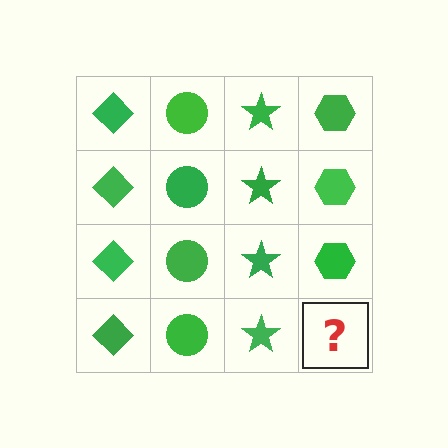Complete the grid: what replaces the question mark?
The question mark should be replaced with a green hexagon.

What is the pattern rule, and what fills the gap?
The rule is that each column has a consistent shape. The gap should be filled with a green hexagon.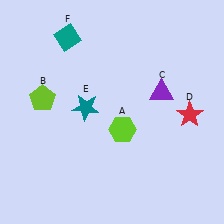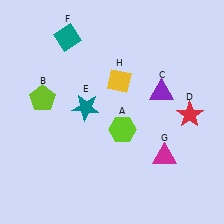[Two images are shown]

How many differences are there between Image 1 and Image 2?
There are 2 differences between the two images.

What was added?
A magenta triangle (G), a yellow diamond (H) were added in Image 2.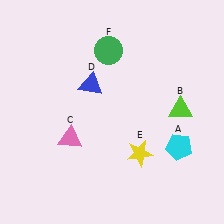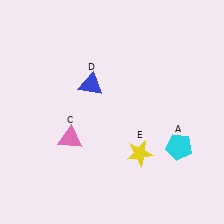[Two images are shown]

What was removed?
The lime triangle (B), the green circle (F) were removed in Image 2.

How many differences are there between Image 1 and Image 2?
There are 2 differences between the two images.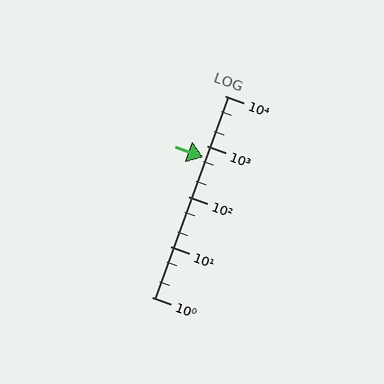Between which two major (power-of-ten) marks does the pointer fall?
The pointer is between 100 and 1000.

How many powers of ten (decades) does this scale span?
The scale spans 4 decades, from 1 to 10000.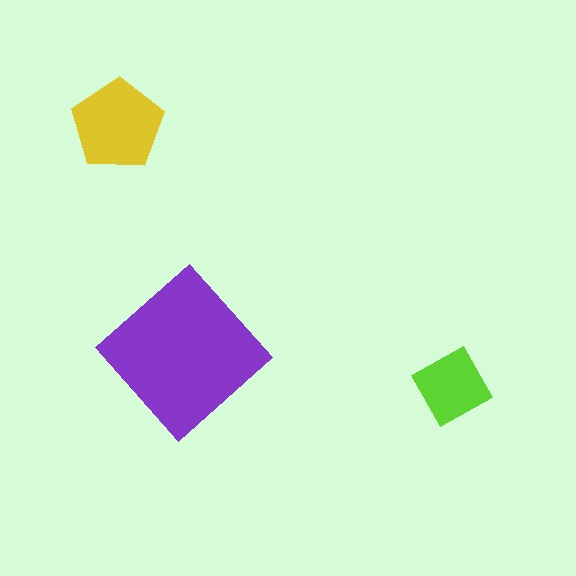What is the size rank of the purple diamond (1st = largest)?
1st.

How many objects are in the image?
There are 3 objects in the image.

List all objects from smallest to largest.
The lime diamond, the yellow pentagon, the purple diamond.